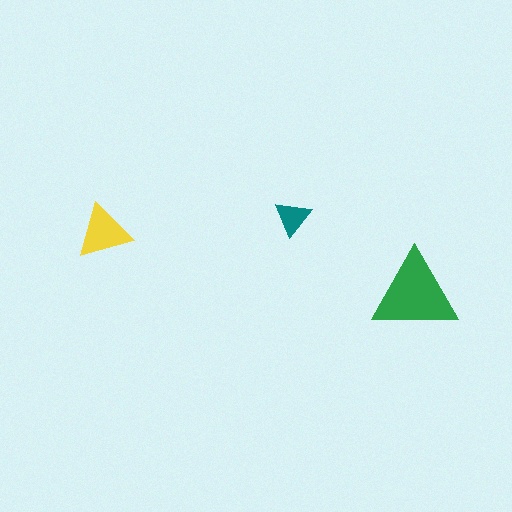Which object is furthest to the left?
The yellow triangle is leftmost.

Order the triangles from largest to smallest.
the green one, the yellow one, the teal one.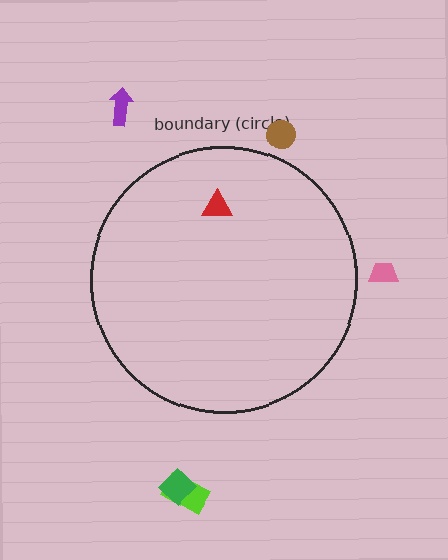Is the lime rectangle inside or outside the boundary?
Outside.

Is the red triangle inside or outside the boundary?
Inside.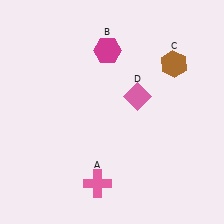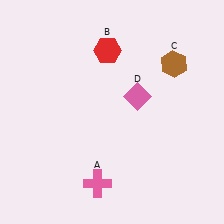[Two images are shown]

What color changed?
The hexagon (B) changed from magenta in Image 1 to red in Image 2.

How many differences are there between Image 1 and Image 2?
There is 1 difference between the two images.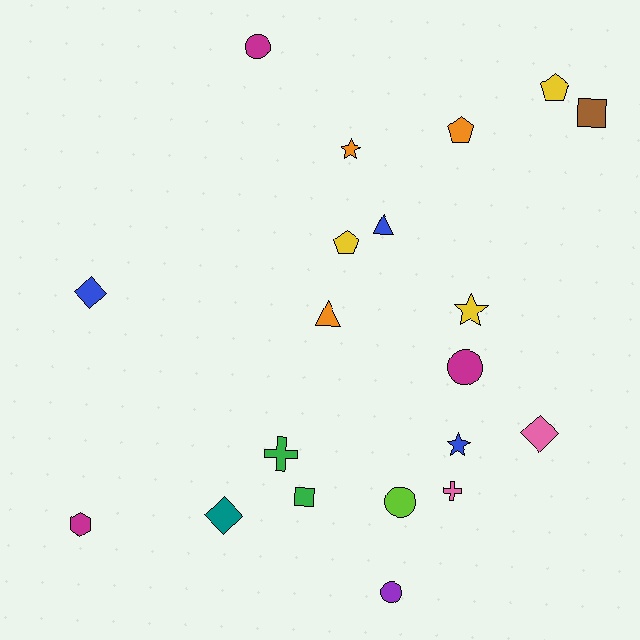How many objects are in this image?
There are 20 objects.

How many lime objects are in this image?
There is 1 lime object.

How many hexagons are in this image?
There is 1 hexagon.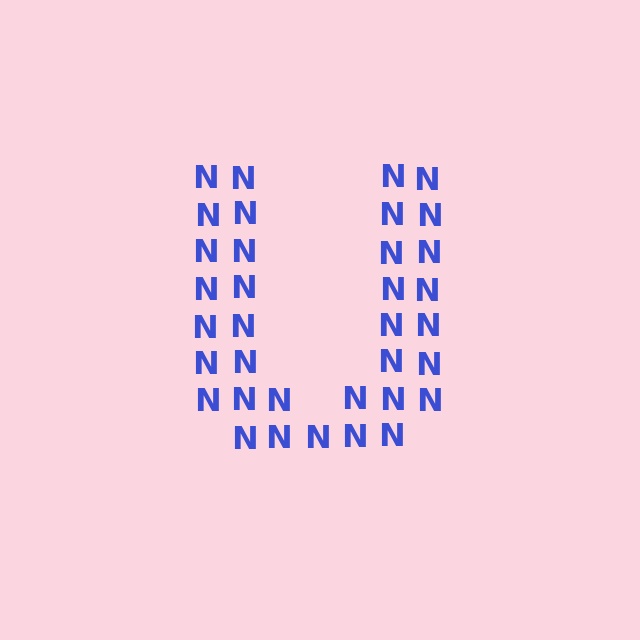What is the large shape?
The large shape is the letter U.